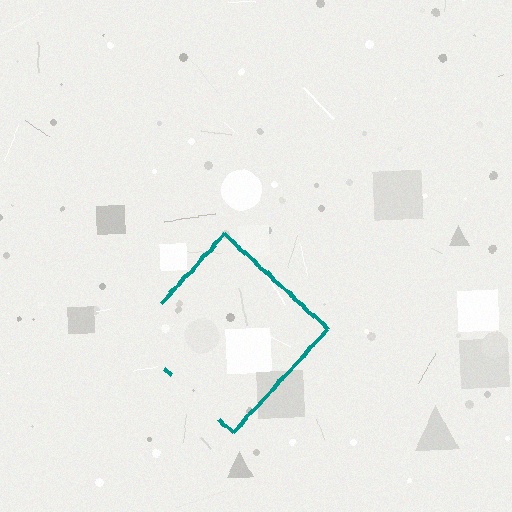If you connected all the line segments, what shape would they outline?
They would outline a diamond.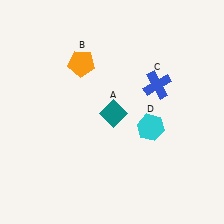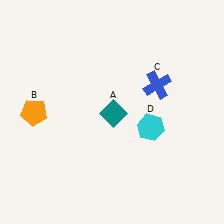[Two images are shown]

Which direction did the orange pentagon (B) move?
The orange pentagon (B) moved down.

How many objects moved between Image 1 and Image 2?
1 object moved between the two images.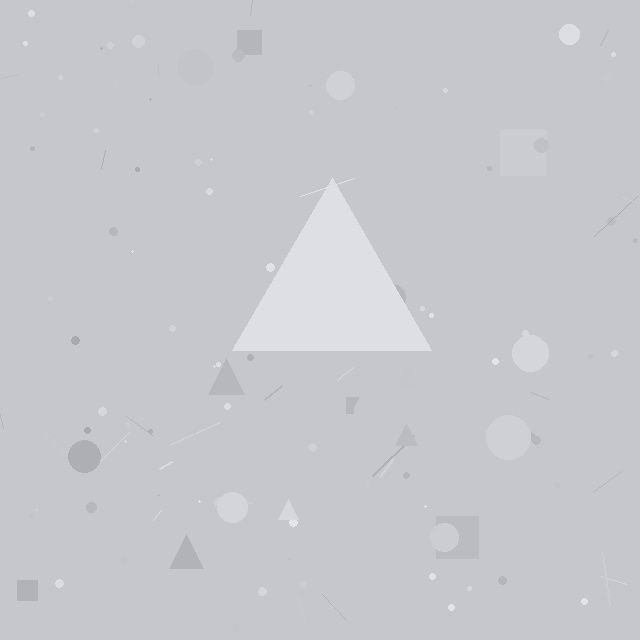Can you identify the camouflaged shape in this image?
The camouflaged shape is a triangle.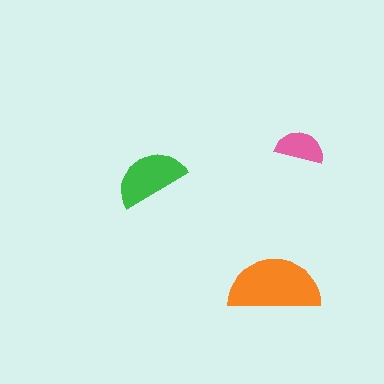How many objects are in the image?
There are 3 objects in the image.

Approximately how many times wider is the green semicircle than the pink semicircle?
About 1.5 times wider.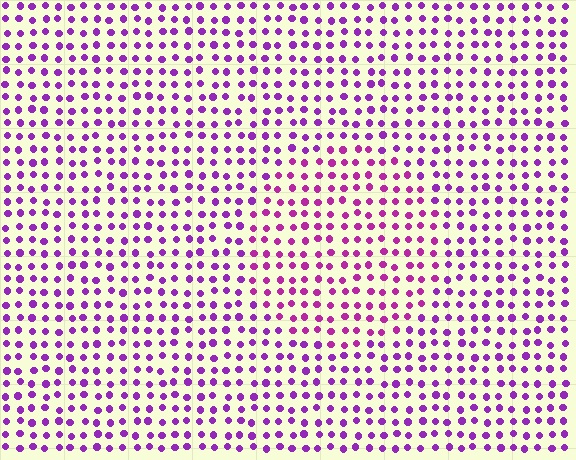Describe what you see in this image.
The image is filled with small purple elements in a uniform arrangement. A circle-shaped region is visible where the elements are tinted to a slightly different hue, forming a subtle color boundary.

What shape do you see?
I see a circle.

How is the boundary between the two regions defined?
The boundary is defined purely by a slight shift in hue (about 24 degrees). Spacing, size, and orientation are identical on both sides.